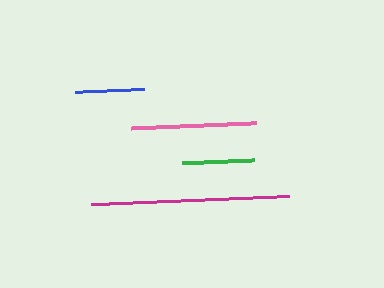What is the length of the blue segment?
The blue segment is approximately 69 pixels long.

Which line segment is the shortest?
The blue line is the shortest at approximately 69 pixels.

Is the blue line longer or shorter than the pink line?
The pink line is longer than the blue line.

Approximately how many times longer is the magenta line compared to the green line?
The magenta line is approximately 2.7 times the length of the green line.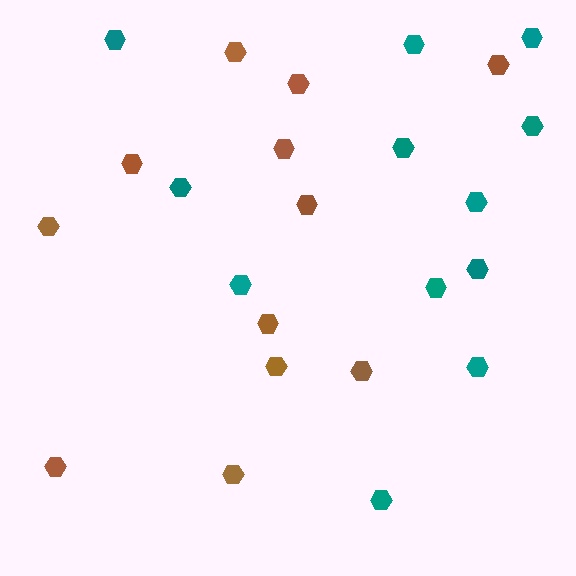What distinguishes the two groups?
There are 2 groups: one group of brown hexagons (12) and one group of teal hexagons (12).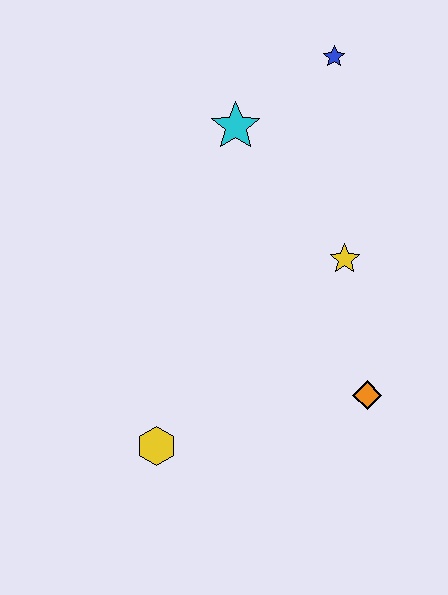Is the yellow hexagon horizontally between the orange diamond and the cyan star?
No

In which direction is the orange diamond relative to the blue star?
The orange diamond is below the blue star.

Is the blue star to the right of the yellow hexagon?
Yes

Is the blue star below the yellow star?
No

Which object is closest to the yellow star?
The orange diamond is closest to the yellow star.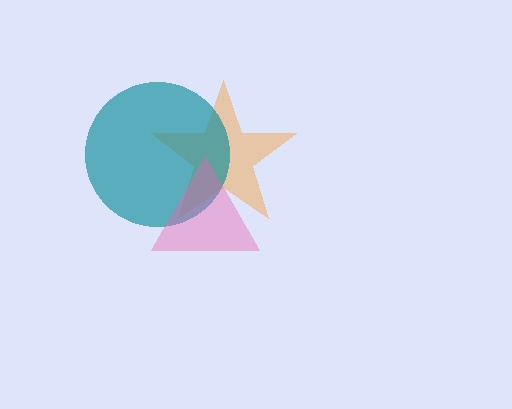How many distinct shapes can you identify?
There are 3 distinct shapes: an orange star, a teal circle, a pink triangle.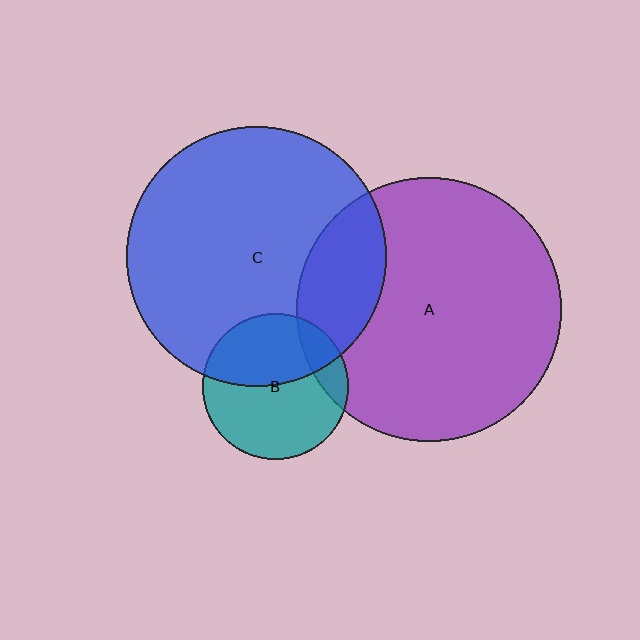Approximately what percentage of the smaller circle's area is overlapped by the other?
Approximately 45%.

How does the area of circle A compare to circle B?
Approximately 3.3 times.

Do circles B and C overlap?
Yes.